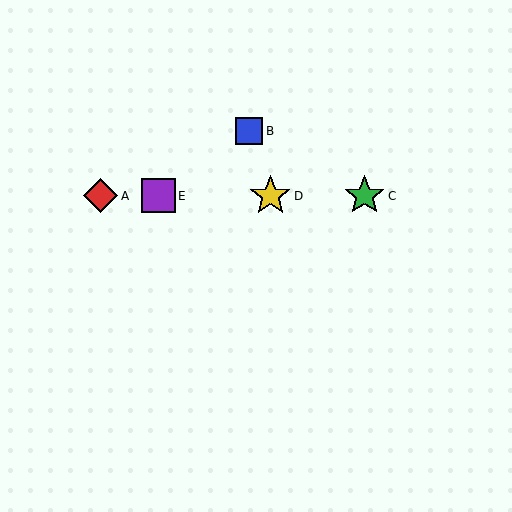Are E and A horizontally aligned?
Yes, both are at y≈196.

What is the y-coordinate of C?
Object C is at y≈196.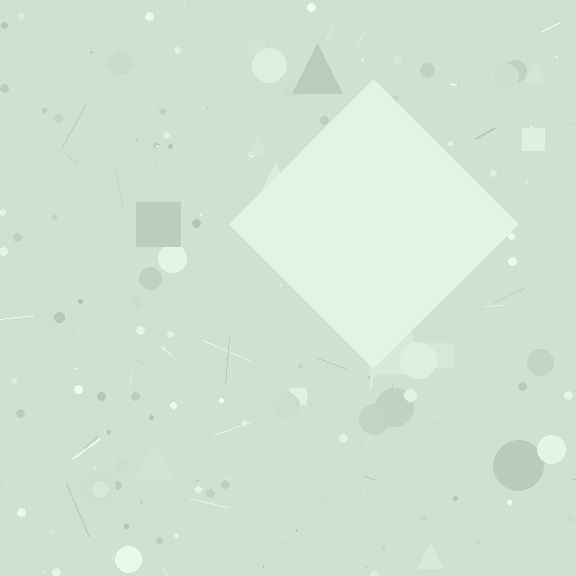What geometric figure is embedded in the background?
A diamond is embedded in the background.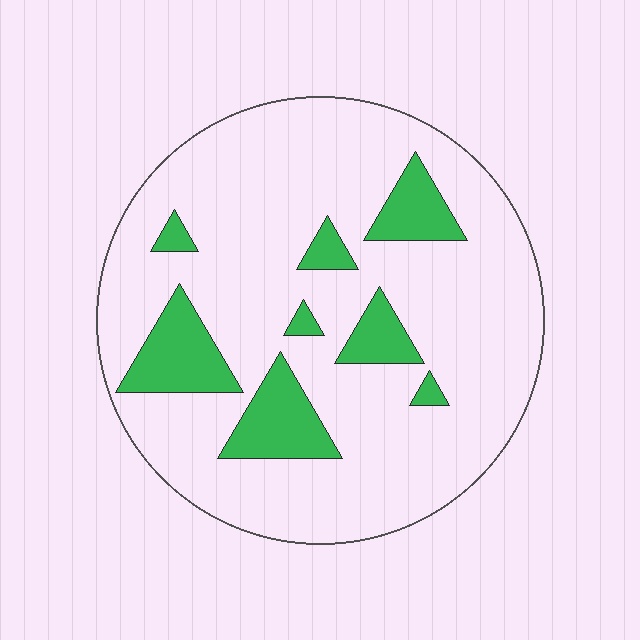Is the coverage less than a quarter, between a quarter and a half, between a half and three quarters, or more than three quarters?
Less than a quarter.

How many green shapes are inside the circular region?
8.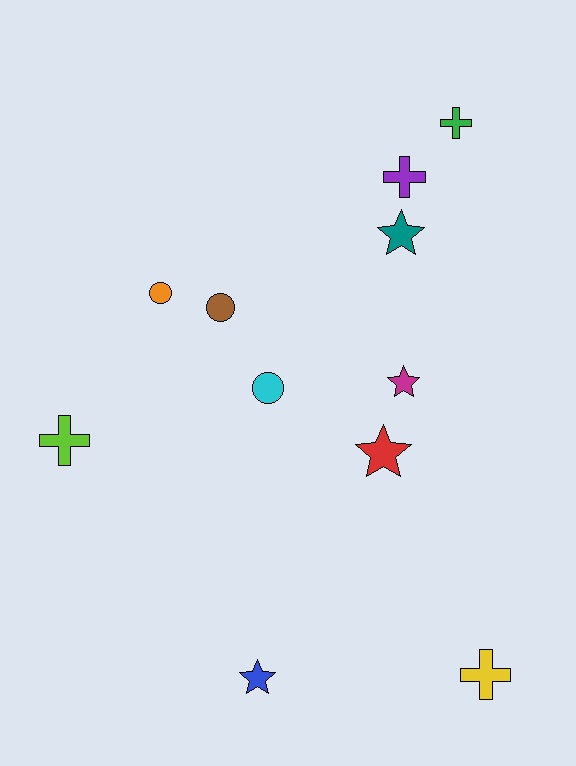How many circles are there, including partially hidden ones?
There are 3 circles.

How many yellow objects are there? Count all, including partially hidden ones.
There is 1 yellow object.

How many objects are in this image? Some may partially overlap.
There are 11 objects.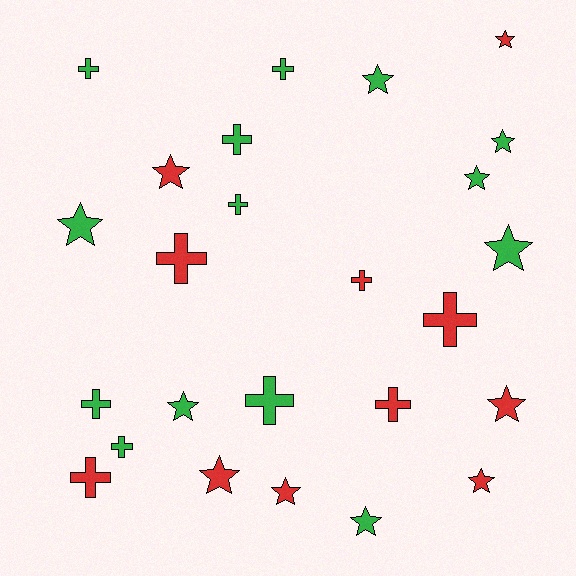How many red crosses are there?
There are 5 red crosses.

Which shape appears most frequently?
Star, with 13 objects.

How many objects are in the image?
There are 25 objects.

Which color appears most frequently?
Green, with 14 objects.